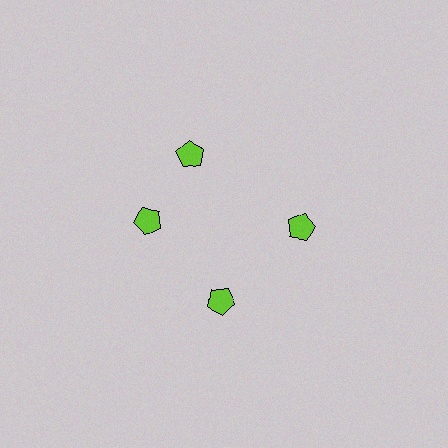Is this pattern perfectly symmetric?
No. The 4 lime pentagons are arranged in a ring, but one element near the 12 o'clock position is rotated out of alignment along the ring, breaking the 4-fold rotational symmetry.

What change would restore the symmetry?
The symmetry would be restored by rotating it back into even spacing with its neighbors so that all 4 pentagons sit at equal angles and equal distance from the center.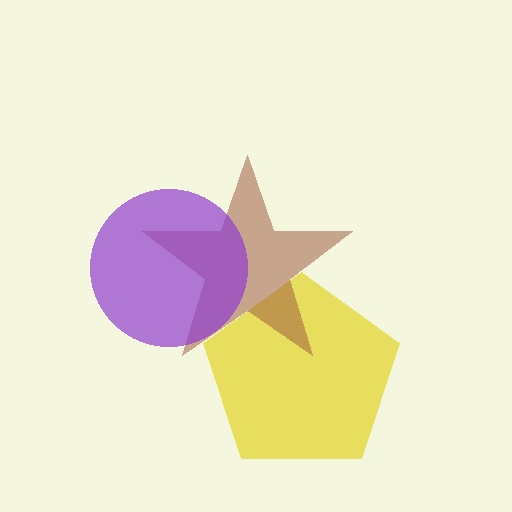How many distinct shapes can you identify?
There are 3 distinct shapes: a yellow pentagon, a brown star, a purple circle.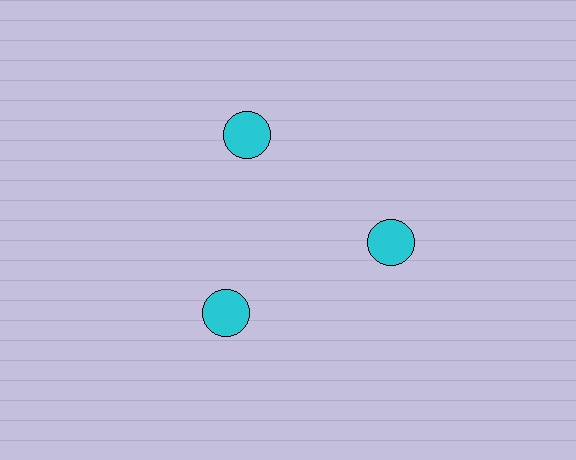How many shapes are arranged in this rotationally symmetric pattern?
There are 3 shapes, arranged in 3 groups of 1.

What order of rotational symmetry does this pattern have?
This pattern has 3-fold rotational symmetry.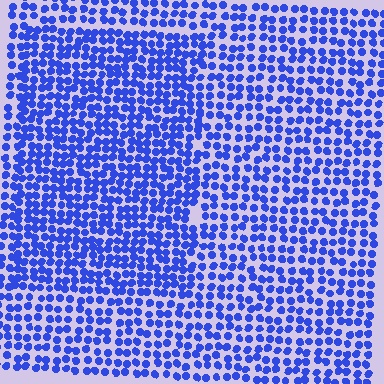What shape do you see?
I see a rectangle.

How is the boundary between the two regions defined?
The boundary is defined by a change in element density (approximately 1.5x ratio). All elements are the same color, size, and shape.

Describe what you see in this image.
The image contains small blue elements arranged at two different densities. A rectangle-shaped region is visible where the elements are more densely packed than the surrounding area.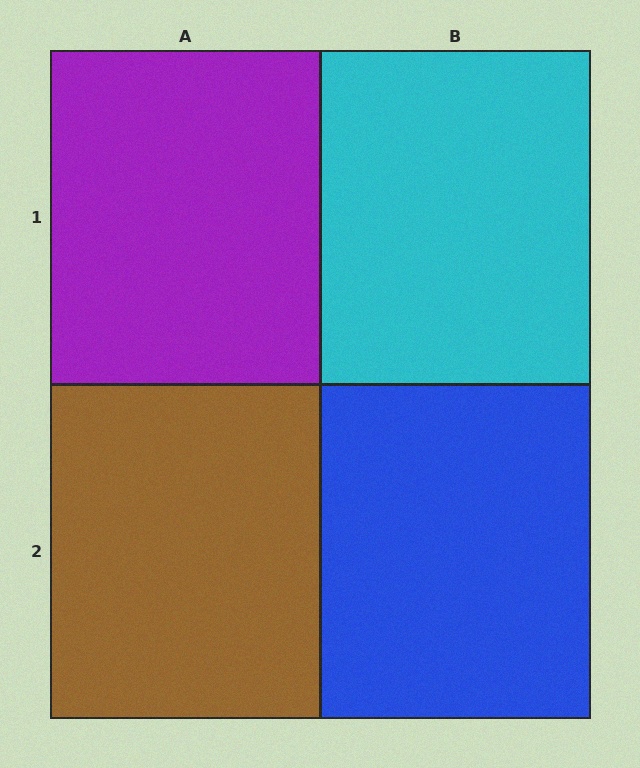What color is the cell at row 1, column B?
Cyan.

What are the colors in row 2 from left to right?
Brown, blue.